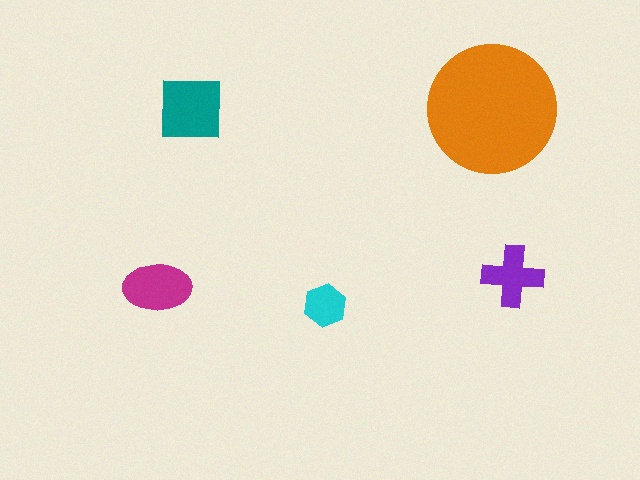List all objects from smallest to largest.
The cyan hexagon, the purple cross, the magenta ellipse, the teal square, the orange circle.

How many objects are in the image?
There are 5 objects in the image.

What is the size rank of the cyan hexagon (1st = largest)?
5th.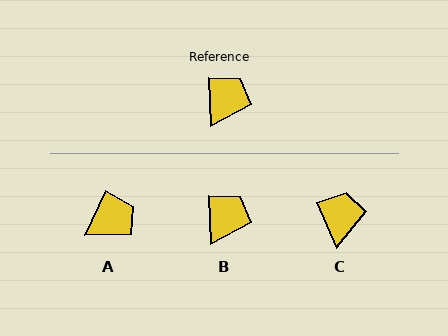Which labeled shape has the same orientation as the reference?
B.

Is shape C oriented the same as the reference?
No, it is off by about 22 degrees.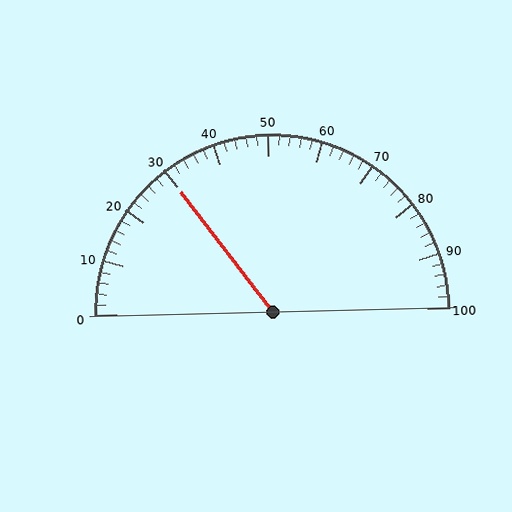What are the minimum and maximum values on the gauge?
The gauge ranges from 0 to 100.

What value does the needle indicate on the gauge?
The needle indicates approximately 30.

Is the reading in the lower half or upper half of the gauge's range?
The reading is in the lower half of the range (0 to 100).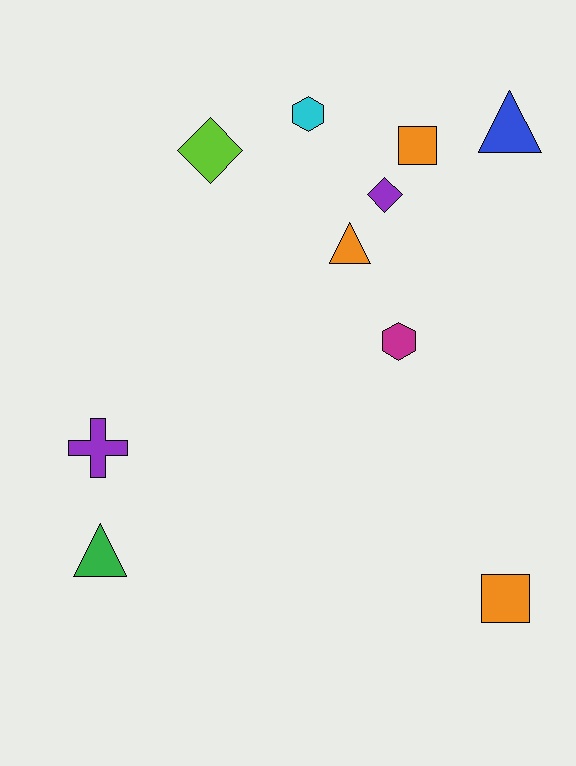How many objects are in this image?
There are 10 objects.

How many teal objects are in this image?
There are no teal objects.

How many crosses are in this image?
There is 1 cross.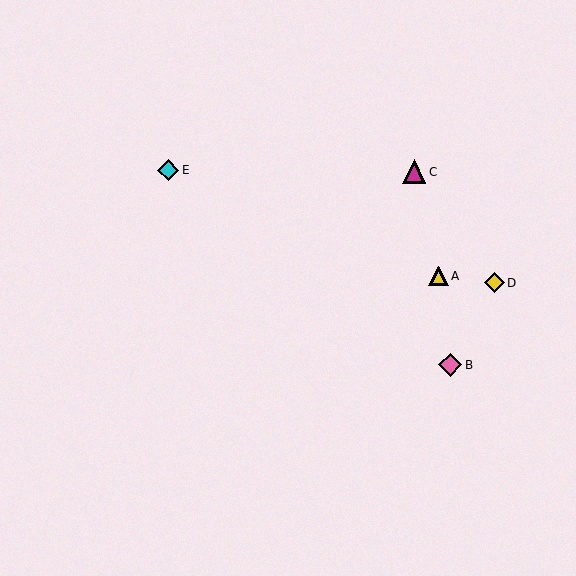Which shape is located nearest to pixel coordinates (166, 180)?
The cyan diamond (labeled E) at (168, 170) is nearest to that location.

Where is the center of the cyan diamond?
The center of the cyan diamond is at (168, 170).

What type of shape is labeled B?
Shape B is a pink diamond.